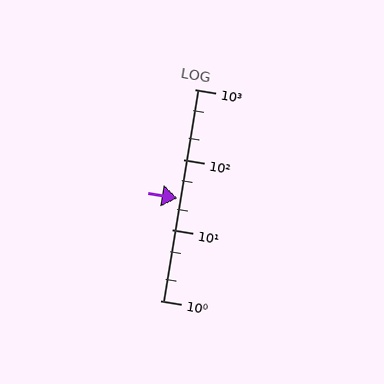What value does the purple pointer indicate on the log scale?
The pointer indicates approximately 28.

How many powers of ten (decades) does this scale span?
The scale spans 3 decades, from 1 to 1000.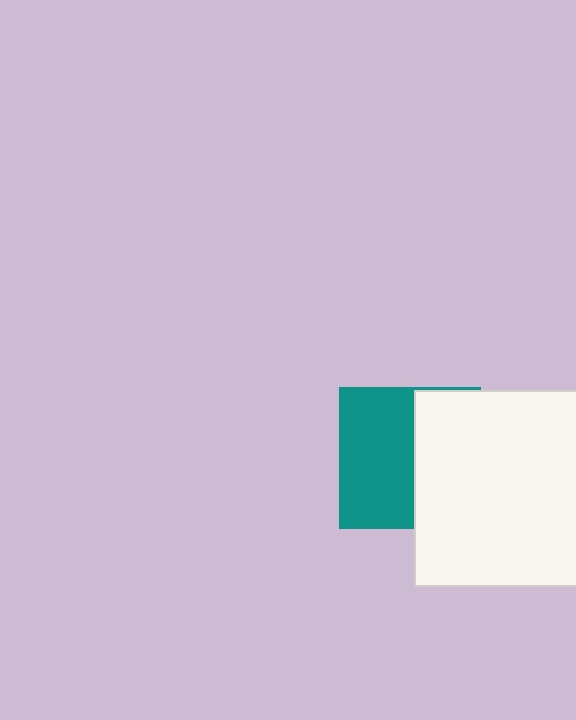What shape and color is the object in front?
The object in front is a white square.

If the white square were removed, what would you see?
You would see the complete teal square.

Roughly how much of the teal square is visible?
About half of it is visible (roughly 53%).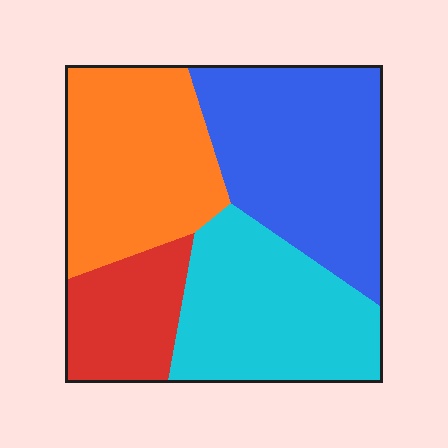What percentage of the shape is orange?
Orange takes up about one quarter (1/4) of the shape.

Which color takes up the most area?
Blue, at roughly 30%.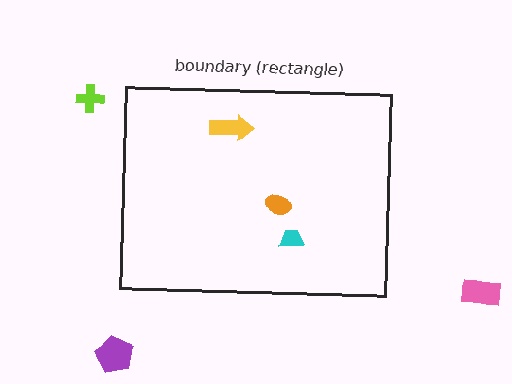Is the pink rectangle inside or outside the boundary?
Outside.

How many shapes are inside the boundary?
3 inside, 3 outside.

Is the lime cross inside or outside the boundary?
Outside.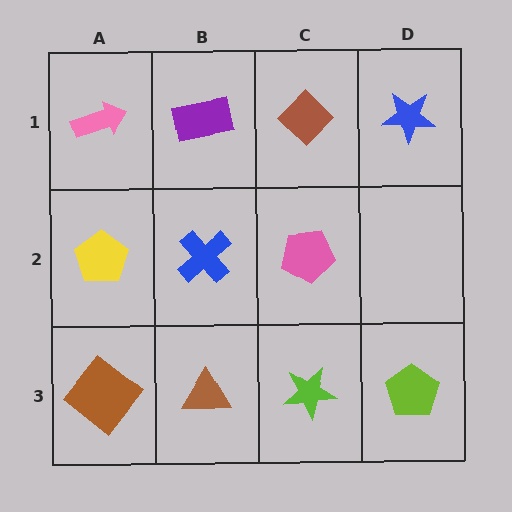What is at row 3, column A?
A brown diamond.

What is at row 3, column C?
A lime star.